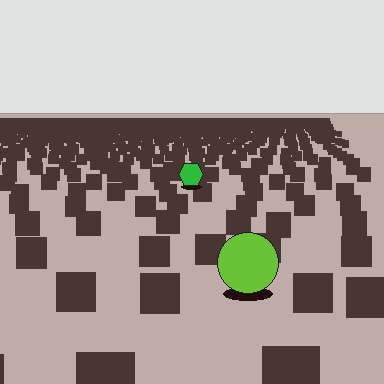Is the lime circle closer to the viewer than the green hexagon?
Yes. The lime circle is closer — you can tell from the texture gradient: the ground texture is coarser near it.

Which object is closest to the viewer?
The lime circle is closest. The texture marks near it are larger and more spread out.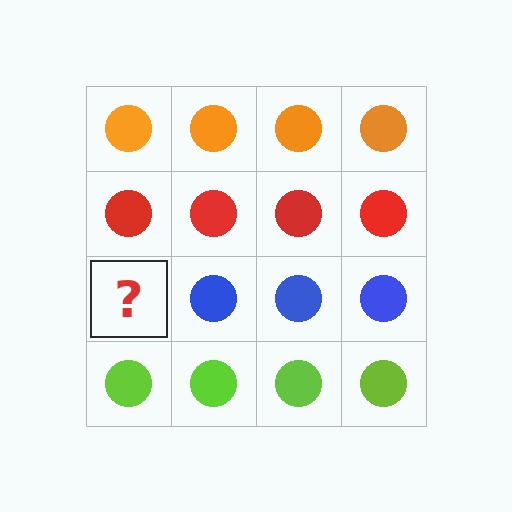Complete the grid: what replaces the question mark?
The question mark should be replaced with a blue circle.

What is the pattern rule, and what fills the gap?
The rule is that each row has a consistent color. The gap should be filled with a blue circle.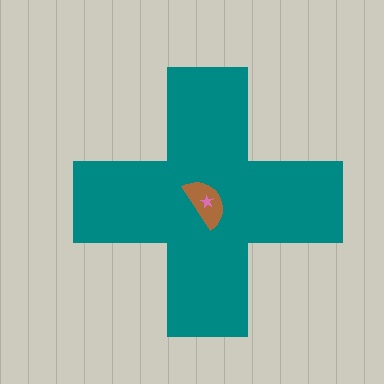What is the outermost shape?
The teal cross.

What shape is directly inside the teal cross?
The brown semicircle.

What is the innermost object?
The pink star.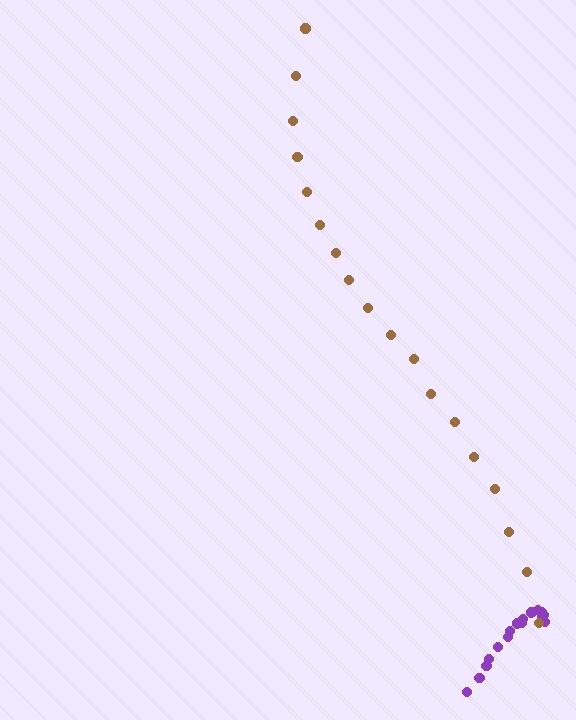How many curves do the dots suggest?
There are 2 distinct paths.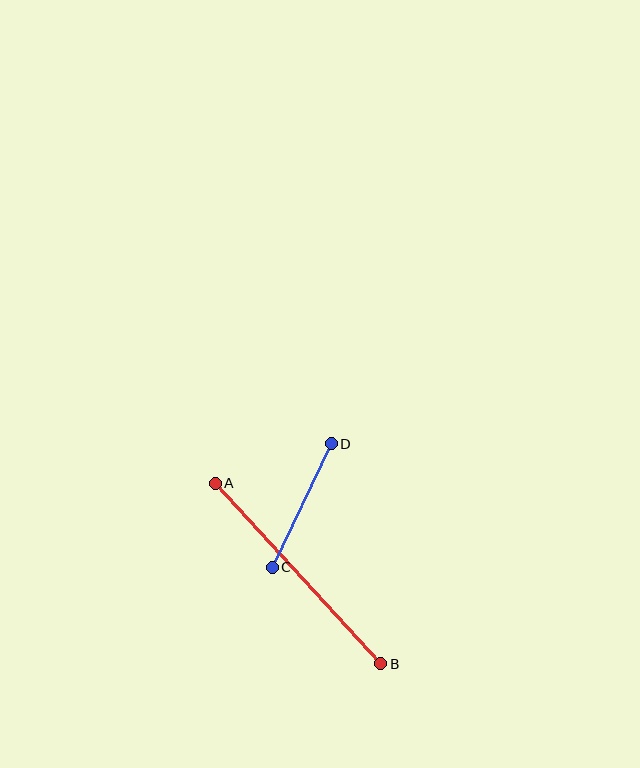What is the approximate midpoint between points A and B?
The midpoint is at approximately (298, 574) pixels.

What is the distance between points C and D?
The distance is approximately 137 pixels.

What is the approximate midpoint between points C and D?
The midpoint is at approximately (302, 505) pixels.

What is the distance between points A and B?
The distance is approximately 245 pixels.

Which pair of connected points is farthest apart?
Points A and B are farthest apart.